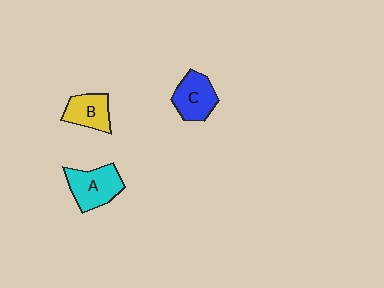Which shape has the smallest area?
Shape B (yellow).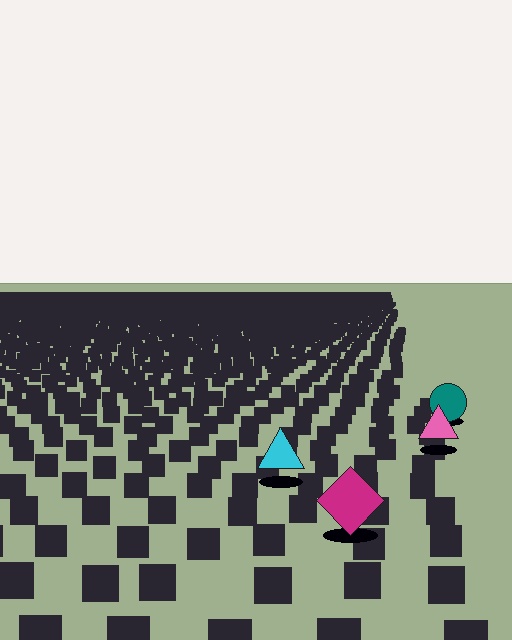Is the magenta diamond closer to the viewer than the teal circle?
Yes. The magenta diamond is closer — you can tell from the texture gradient: the ground texture is coarser near it.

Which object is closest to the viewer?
The magenta diamond is closest. The texture marks near it are larger and more spread out.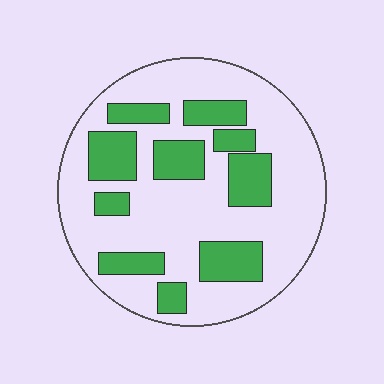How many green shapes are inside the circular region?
10.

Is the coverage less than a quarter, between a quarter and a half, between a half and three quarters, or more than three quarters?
Between a quarter and a half.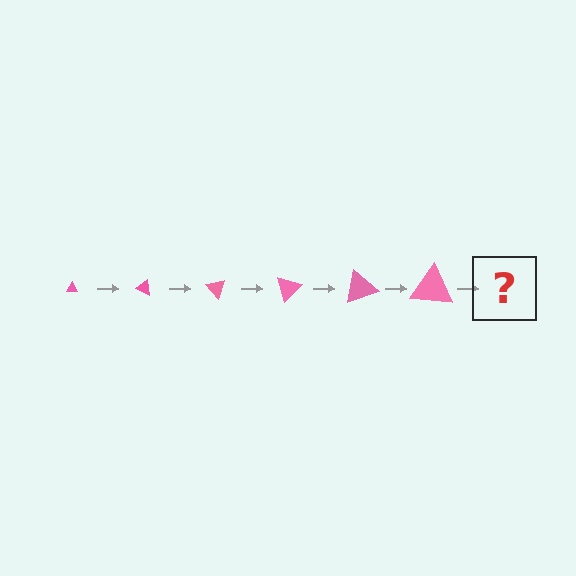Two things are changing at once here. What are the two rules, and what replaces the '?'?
The two rules are that the triangle grows larger each step and it rotates 25 degrees each step. The '?' should be a triangle, larger than the previous one and rotated 150 degrees from the start.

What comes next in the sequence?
The next element should be a triangle, larger than the previous one and rotated 150 degrees from the start.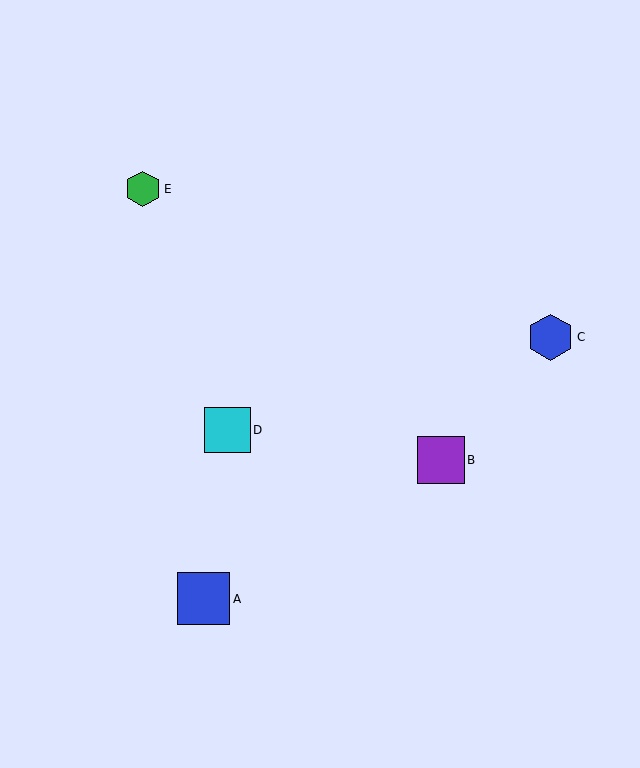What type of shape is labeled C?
Shape C is a blue hexagon.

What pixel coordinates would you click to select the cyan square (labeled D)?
Click at (227, 430) to select the cyan square D.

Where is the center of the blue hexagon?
The center of the blue hexagon is at (551, 337).